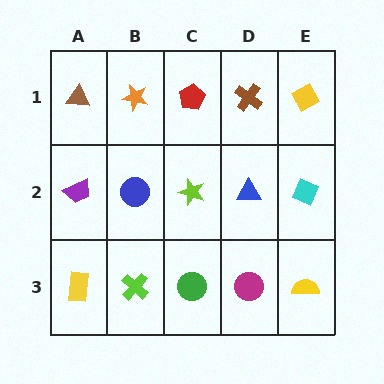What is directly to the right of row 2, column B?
A lime star.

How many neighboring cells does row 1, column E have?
2.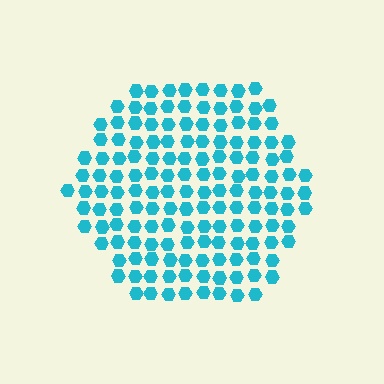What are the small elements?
The small elements are hexagons.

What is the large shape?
The large shape is a hexagon.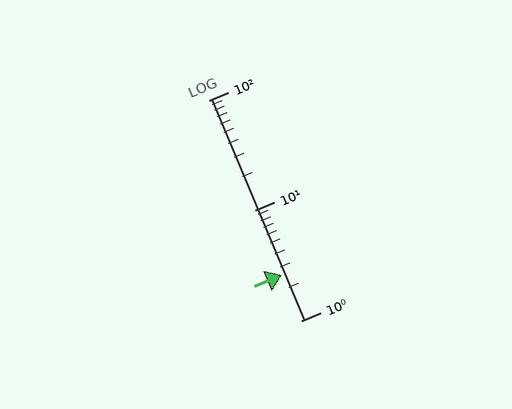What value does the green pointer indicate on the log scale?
The pointer indicates approximately 2.6.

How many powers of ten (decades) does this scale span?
The scale spans 2 decades, from 1 to 100.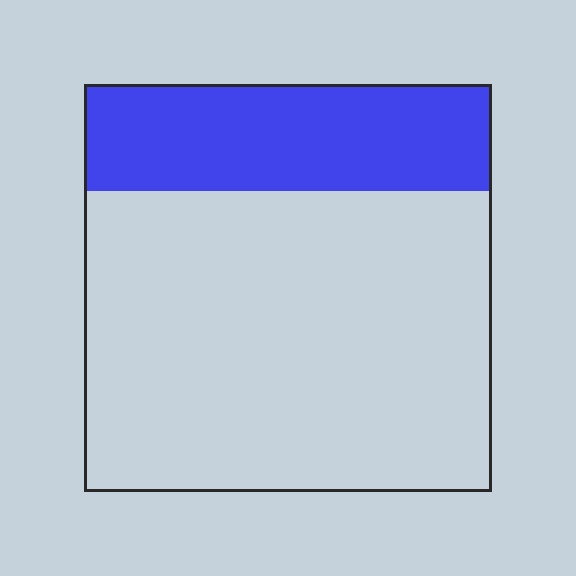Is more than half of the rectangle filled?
No.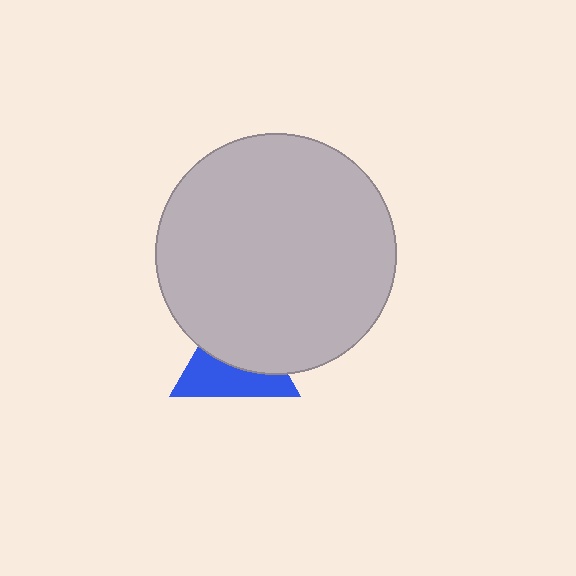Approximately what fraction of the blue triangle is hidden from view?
Roughly 53% of the blue triangle is hidden behind the light gray circle.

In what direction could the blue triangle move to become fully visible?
The blue triangle could move down. That would shift it out from behind the light gray circle entirely.